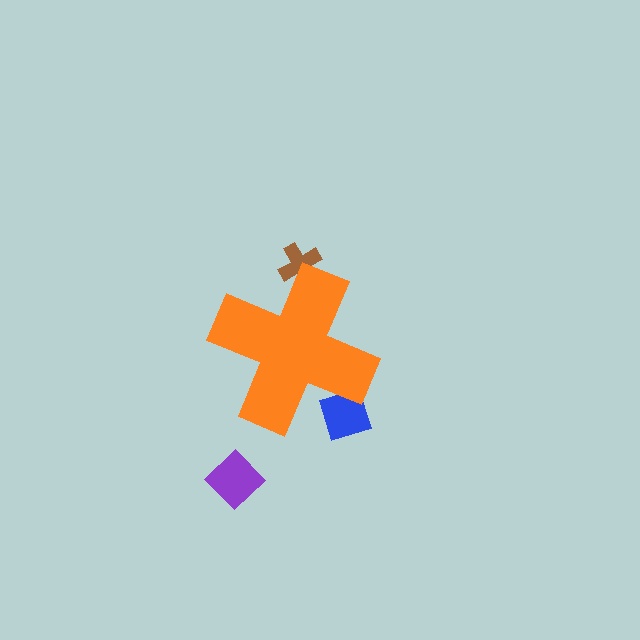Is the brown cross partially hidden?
Yes, the brown cross is partially hidden behind the orange cross.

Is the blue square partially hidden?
Yes, the blue square is partially hidden behind the orange cross.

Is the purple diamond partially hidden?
No, the purple diamond is fully visible.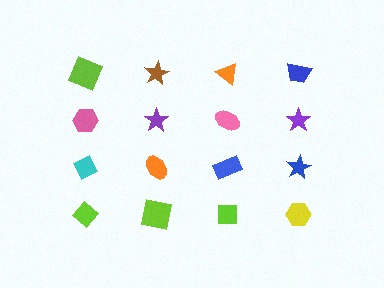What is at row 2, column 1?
A pink hexagon.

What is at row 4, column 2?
A lime square.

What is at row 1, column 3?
An orange triangle.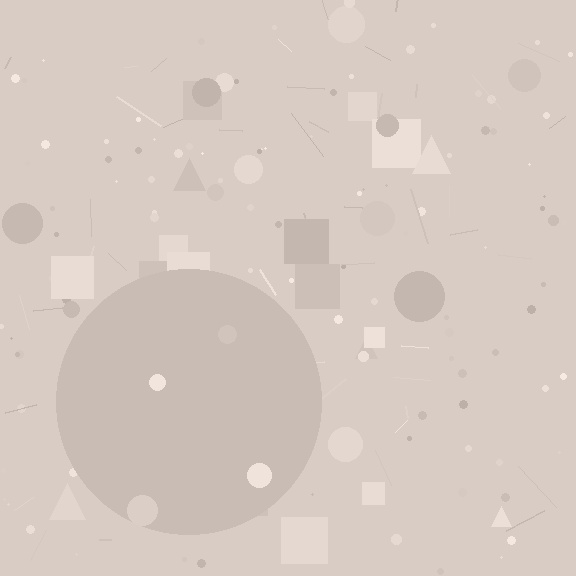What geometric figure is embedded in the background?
A circle is embedded in the background.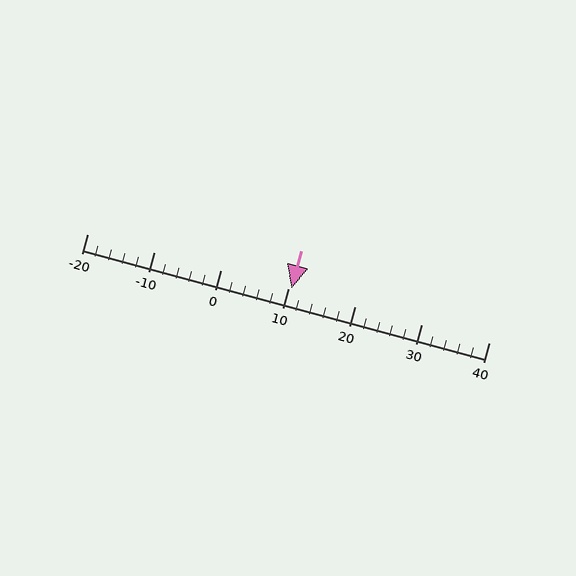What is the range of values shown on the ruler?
The ruler shows values from -20 to 40.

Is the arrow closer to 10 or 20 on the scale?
The arrow is closer to 10.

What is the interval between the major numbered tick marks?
The major tick marks are spaced 10 units apart.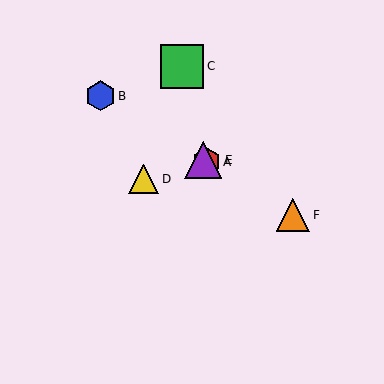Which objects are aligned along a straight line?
Objects A, B, E, F are aligned along a straight line.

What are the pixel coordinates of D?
Object D is at (144, 179).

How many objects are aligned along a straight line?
4 objects (A, B, E, F) are aligned along a straight line.